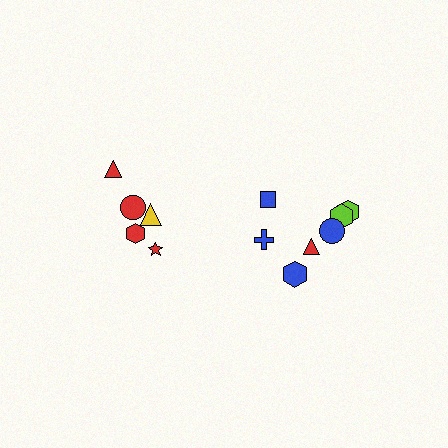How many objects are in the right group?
There are 8 objects.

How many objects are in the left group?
There are 5 objects.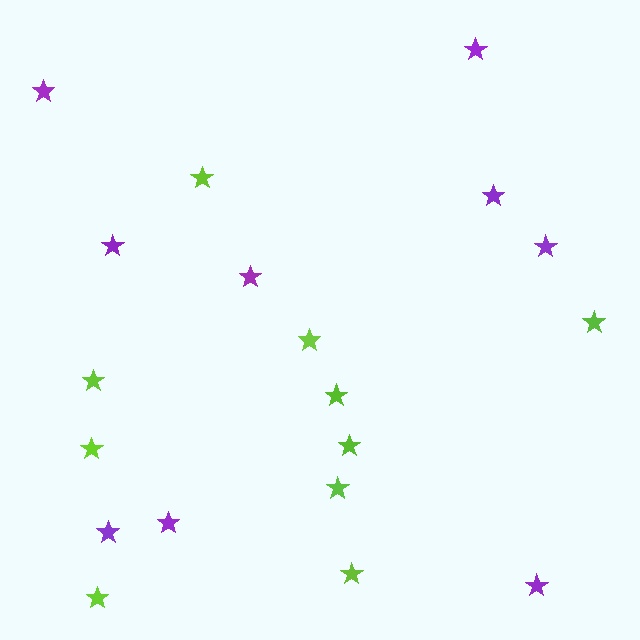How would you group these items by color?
There are 2 groups: one group of lime stars (10) and one group of purple stars (9).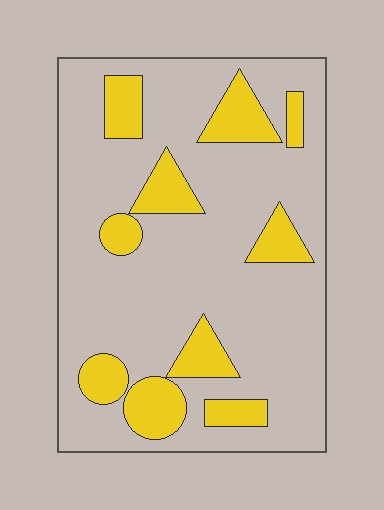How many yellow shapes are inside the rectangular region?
10.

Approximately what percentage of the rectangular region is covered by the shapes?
Approximately 20%.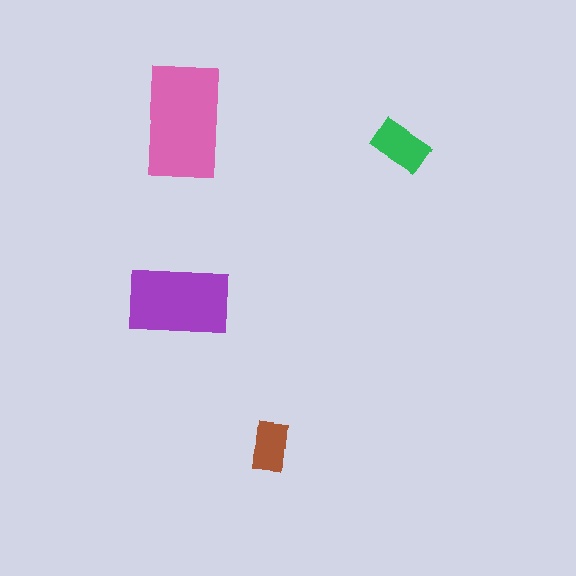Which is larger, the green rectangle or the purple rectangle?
The purple one.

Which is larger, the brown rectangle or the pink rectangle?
The pink one.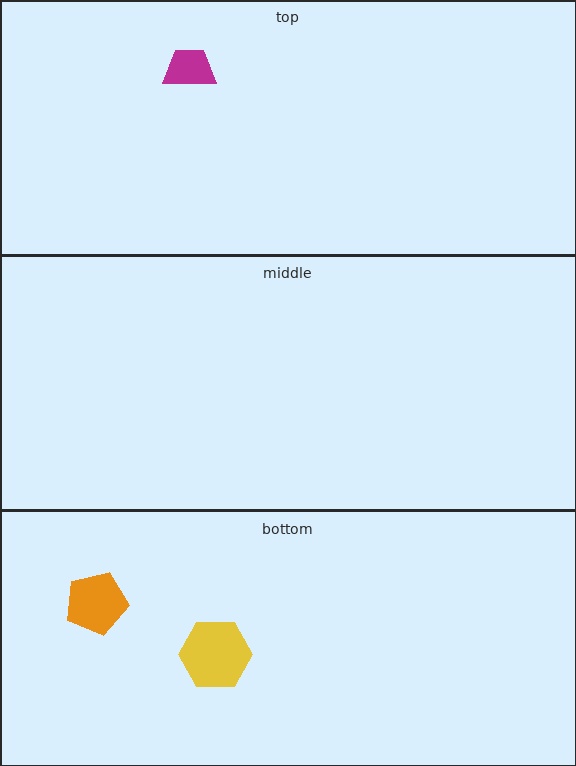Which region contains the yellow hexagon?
The bottom region.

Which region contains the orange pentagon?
The bottom region.